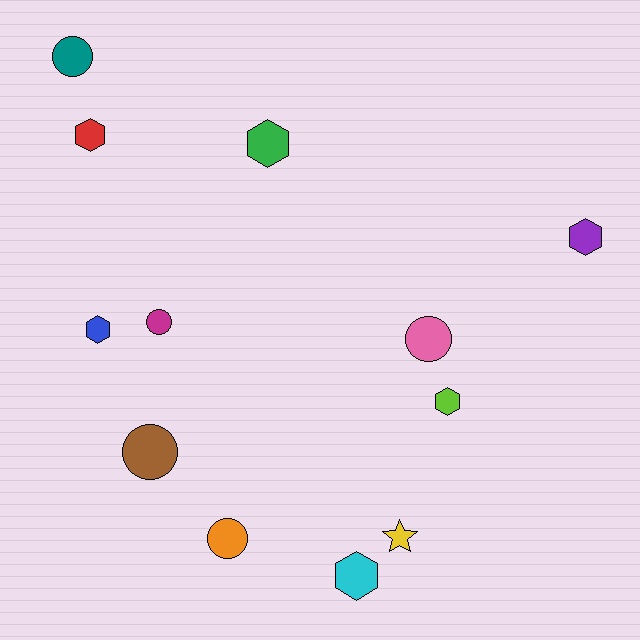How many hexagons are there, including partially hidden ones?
There are 6 hexagons.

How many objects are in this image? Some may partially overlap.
There are 12 objects.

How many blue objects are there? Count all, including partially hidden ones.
There is 1 blue object.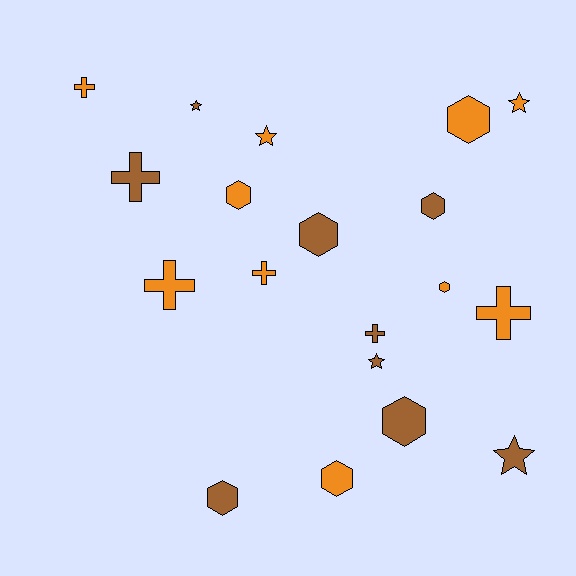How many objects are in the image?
There are 19 objects.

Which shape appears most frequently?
Hexagon, with 8 objects.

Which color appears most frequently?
Orange, with 10 objects.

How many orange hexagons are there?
There are 4 orange hexagons.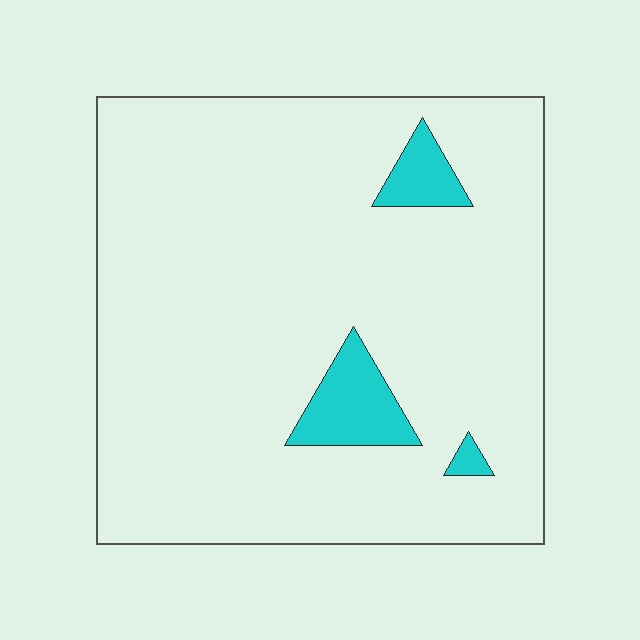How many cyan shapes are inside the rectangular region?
3.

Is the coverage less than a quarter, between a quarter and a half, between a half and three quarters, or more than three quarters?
Less than a quarter.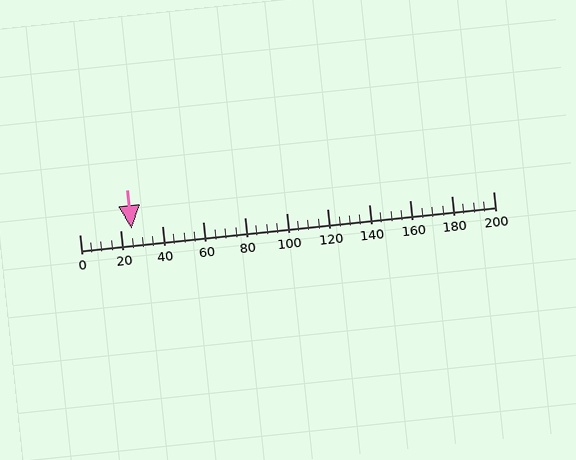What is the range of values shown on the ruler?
The ruler shows values from 0 to 200.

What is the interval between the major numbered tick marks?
The major tick marks are spaced 20 units apart.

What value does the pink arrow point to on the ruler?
The pink arrow points to approximately 25.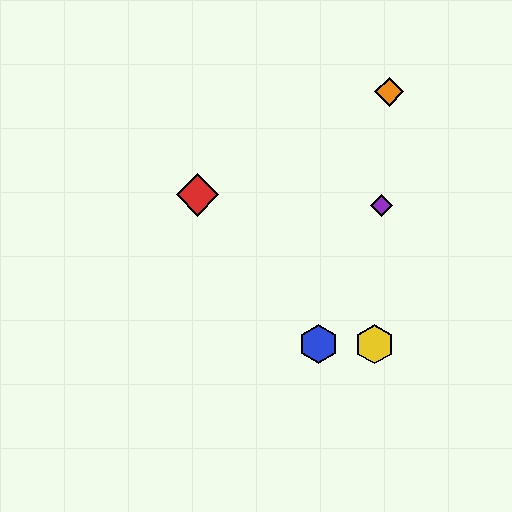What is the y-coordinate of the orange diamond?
The orange diamond is at y≈92.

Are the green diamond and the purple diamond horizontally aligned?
No, the green diamond is at y≈344 and the purple diamond is at y≈205.